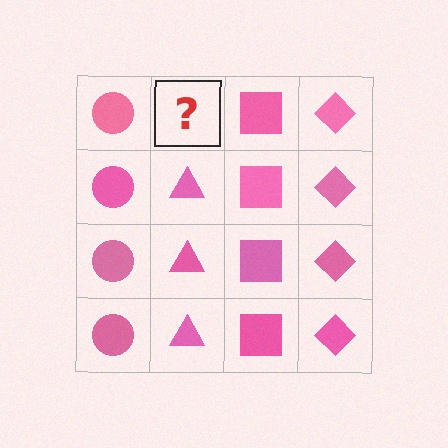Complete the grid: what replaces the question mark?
The question mark should be replaced with a pink triangle.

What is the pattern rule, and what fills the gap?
The rule is that each column has a consistent shape. The gap should be filled with a pink triangle.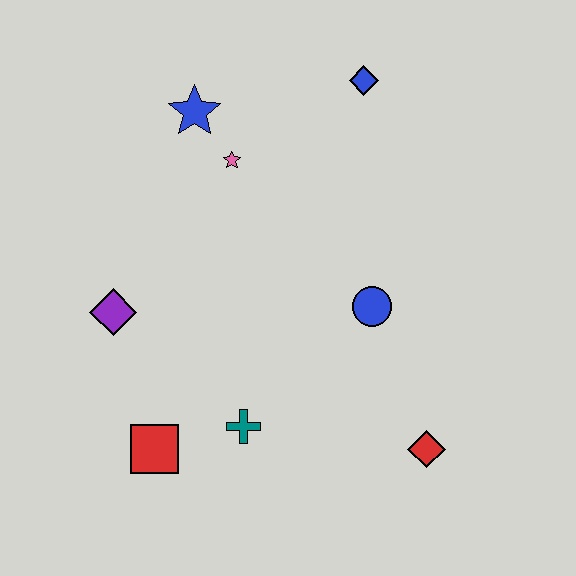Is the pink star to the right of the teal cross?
No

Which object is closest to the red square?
The teal cross is closest to the red square.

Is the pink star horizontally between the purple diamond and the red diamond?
Yes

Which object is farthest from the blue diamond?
The red square is farthest from the blue diamond.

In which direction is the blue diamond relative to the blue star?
The blue diamond is to the right of the blue star.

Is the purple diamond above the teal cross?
Yes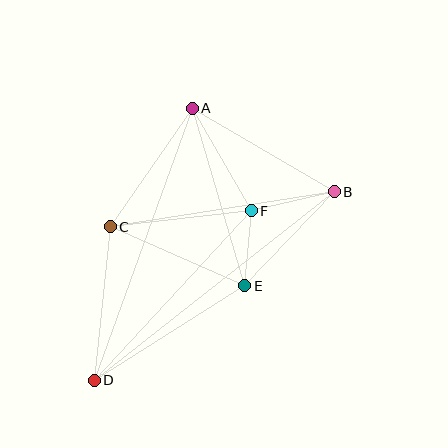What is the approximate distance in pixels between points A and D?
The distance between A and D is approximately 289 pixels.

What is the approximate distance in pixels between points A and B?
The distance between A and B is approximately 165 pixels.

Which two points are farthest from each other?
Points B and D are farthest from each other.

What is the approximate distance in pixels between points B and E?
The distance between B and E is approximately 130 pixels.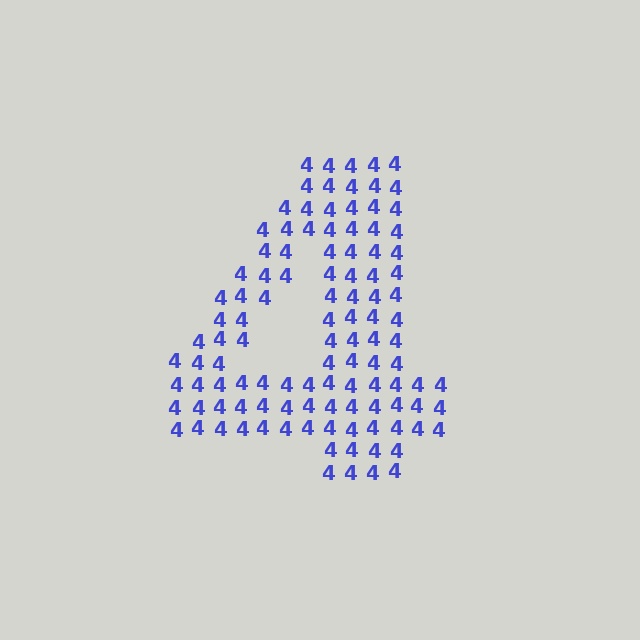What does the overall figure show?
The overall figure shows the digit 4.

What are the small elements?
The small elements are digit 4's.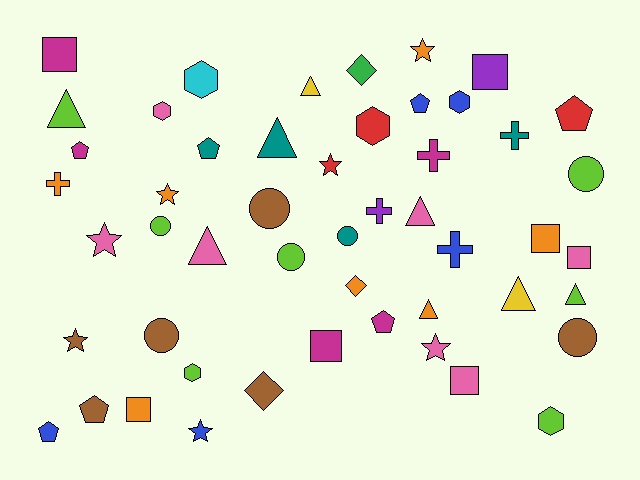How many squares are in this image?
There are 7 squares.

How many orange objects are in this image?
There are 7 orange objects.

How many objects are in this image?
There are 50 objects.